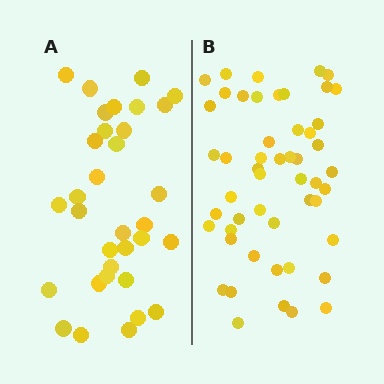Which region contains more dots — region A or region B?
Region B (the right region) has more dots.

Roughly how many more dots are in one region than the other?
Region B has approximately 20 more dots than region A.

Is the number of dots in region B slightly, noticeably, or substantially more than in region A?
Region B has substantially more. The ratio is roughly 1.5 to 1.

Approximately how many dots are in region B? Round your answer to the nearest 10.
About 50 dots. (The exact count is 51, which rounds to 50.)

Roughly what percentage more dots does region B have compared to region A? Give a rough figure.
About 55% more.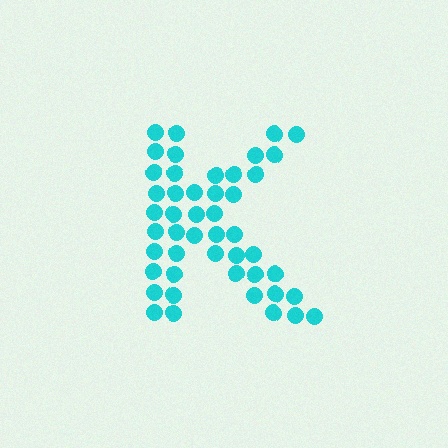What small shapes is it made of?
It is made of small circles.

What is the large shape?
The large shape is the letter K.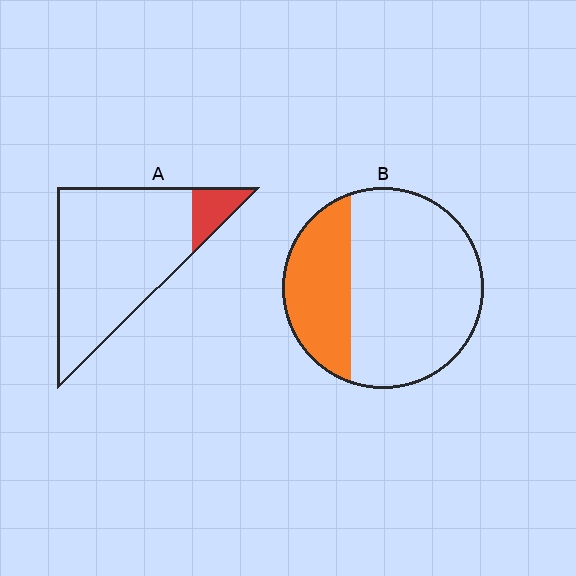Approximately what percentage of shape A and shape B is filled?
A is approximately 10% and B is approximately 30%.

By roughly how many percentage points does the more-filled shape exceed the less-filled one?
By roughly 20 percentage points (B over A).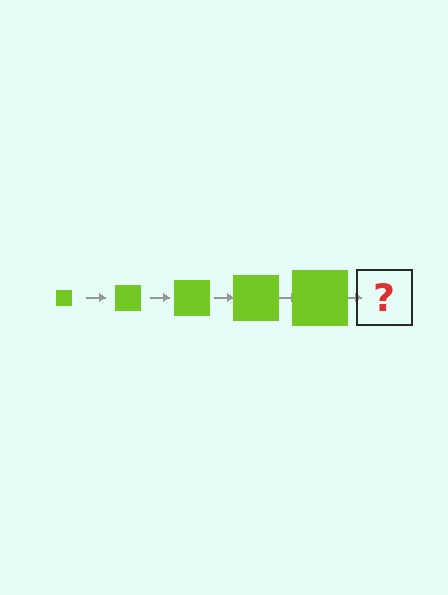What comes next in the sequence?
The next element should be a lime square, larger than the previous one.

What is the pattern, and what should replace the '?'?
The pattern is that the square gets progressively larger each step. The '?' should be a lime square, larger than the previous one.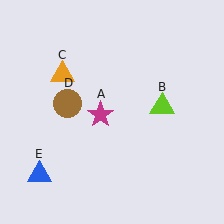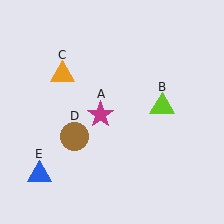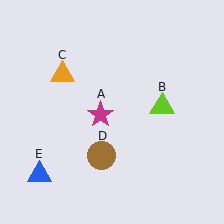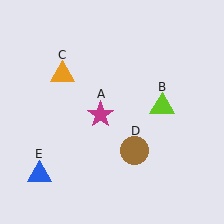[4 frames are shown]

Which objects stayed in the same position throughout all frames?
Magenta star (object A) and lime triangle (object B) and orange triangle (object C) and blue triangle (object E) remained stationary.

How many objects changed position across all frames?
1 object changed position: brown circle (object D).